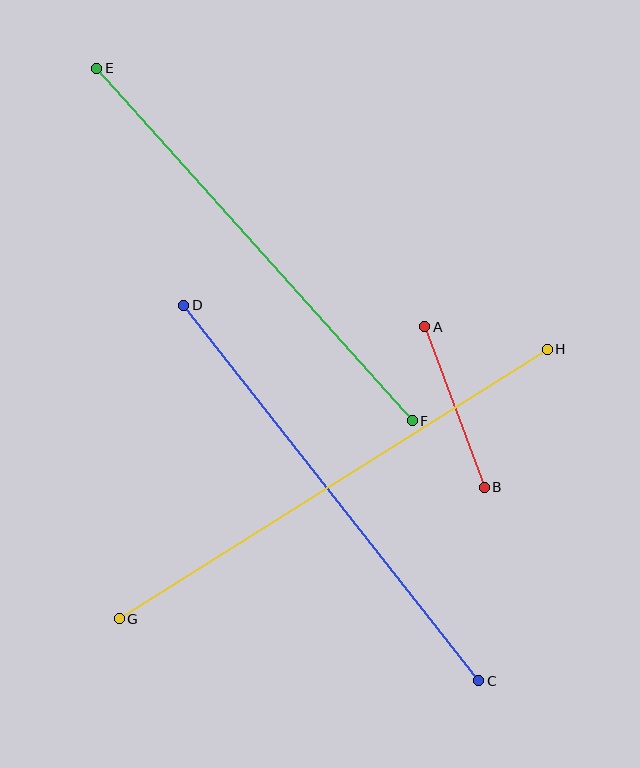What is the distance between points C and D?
The distance is approximately 478 pixels.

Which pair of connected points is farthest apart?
Points G and H are farthest apart.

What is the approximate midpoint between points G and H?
The midpoint is at approximately (333, 484) pixels.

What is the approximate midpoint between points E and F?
The midpoint is at approximately (254, 245) pixels.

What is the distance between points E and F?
The distance is approximately 473 pixels.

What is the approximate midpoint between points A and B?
The midpoint is at approximately (455, 407) pixels.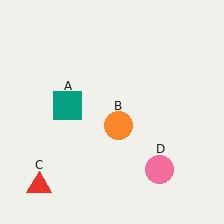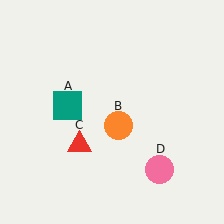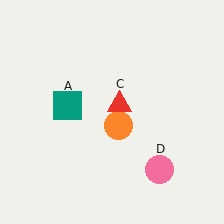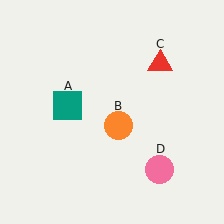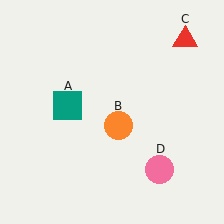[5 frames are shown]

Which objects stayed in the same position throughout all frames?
Teal square (object A) and orange circle (object B) and pink circle (object D) remained stationary.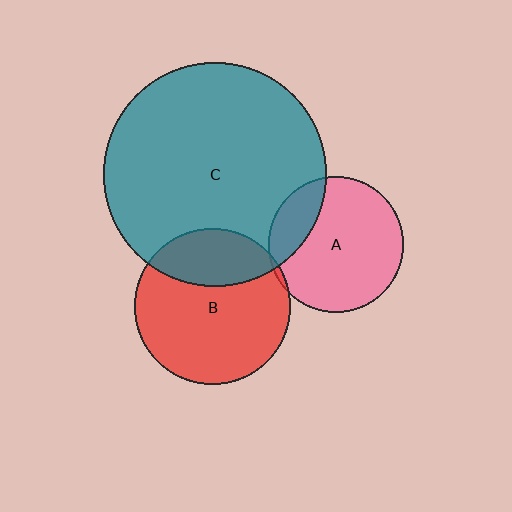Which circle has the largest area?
Circle C (teal).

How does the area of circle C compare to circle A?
Approximately 2.7 times.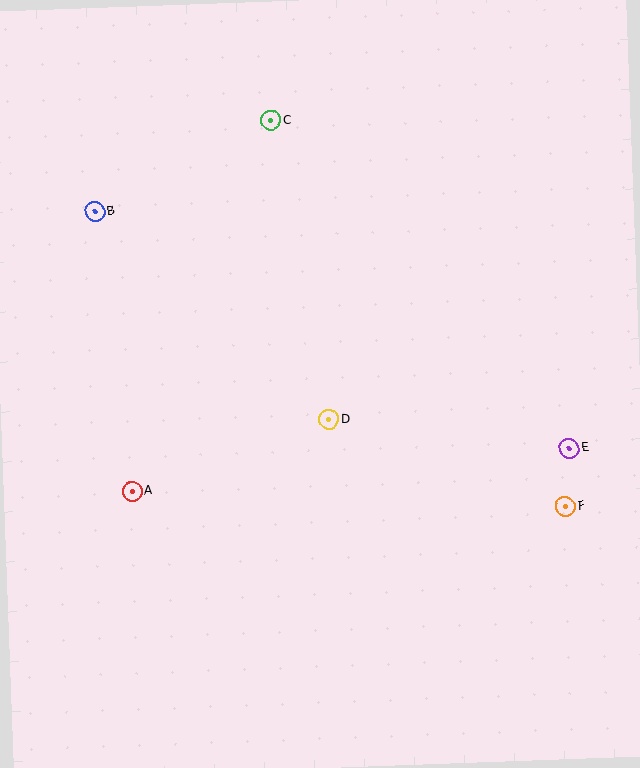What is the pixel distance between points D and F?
The distance between D and F is 251 pixels.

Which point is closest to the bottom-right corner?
Point F is closest to the bottom-right corner.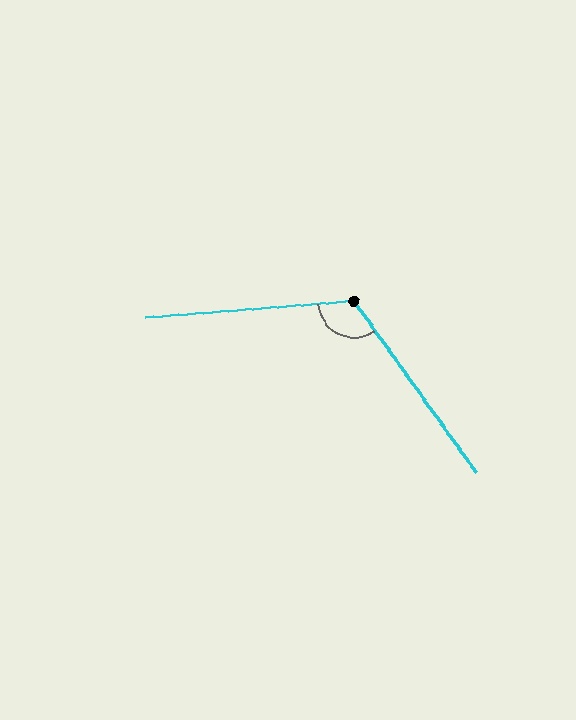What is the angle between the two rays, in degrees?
Approximately 121 degrees.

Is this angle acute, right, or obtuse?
It is obtuse.